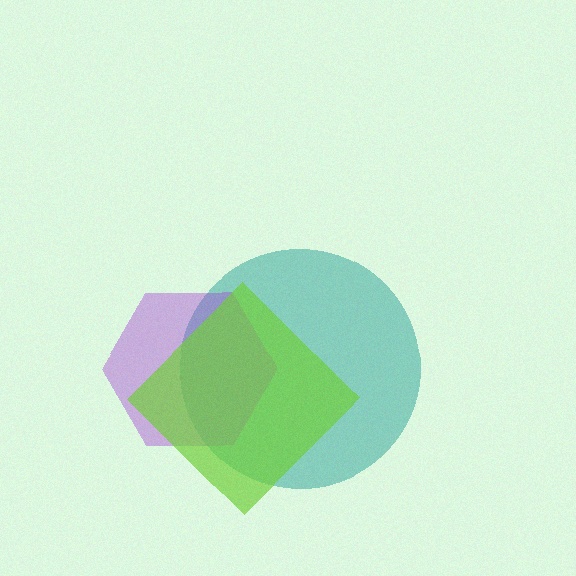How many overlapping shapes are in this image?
There are 3 overlapping shapes in the image.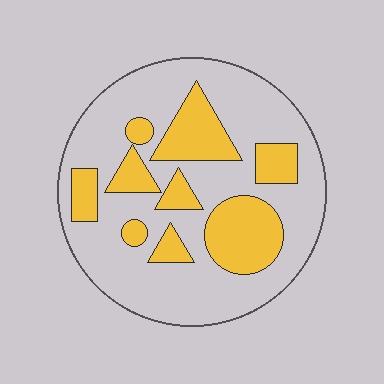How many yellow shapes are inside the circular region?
9.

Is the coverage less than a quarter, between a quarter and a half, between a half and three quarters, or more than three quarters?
Between a quarter and a half.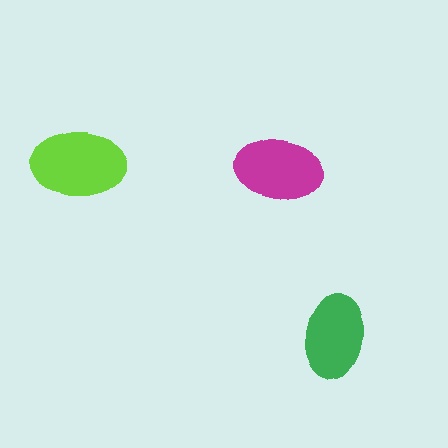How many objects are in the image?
There are 3 objects in the image.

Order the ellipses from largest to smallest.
the lime one, the magenta one, the green one.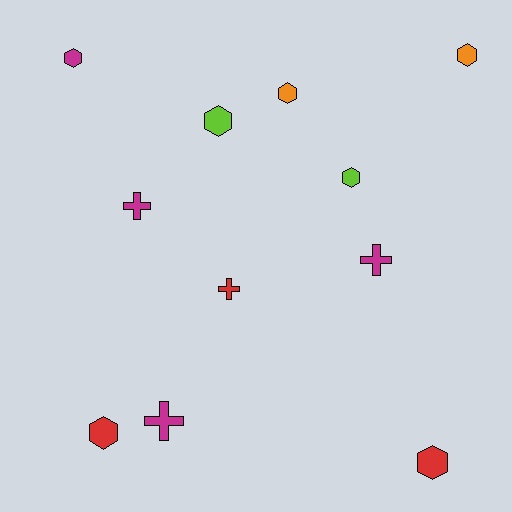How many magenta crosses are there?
There are 3 magenta crosses.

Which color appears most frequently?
Magenta, with 4 objects.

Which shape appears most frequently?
Hexagon, with 7 objects.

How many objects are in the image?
There are 11 objects.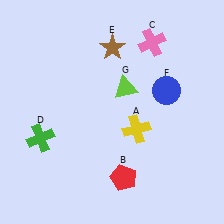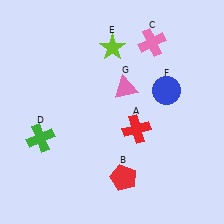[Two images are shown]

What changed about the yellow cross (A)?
In Image 1, A is yellow. In Image 2, it changed to red.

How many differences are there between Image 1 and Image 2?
There are 3 differences between the two images.